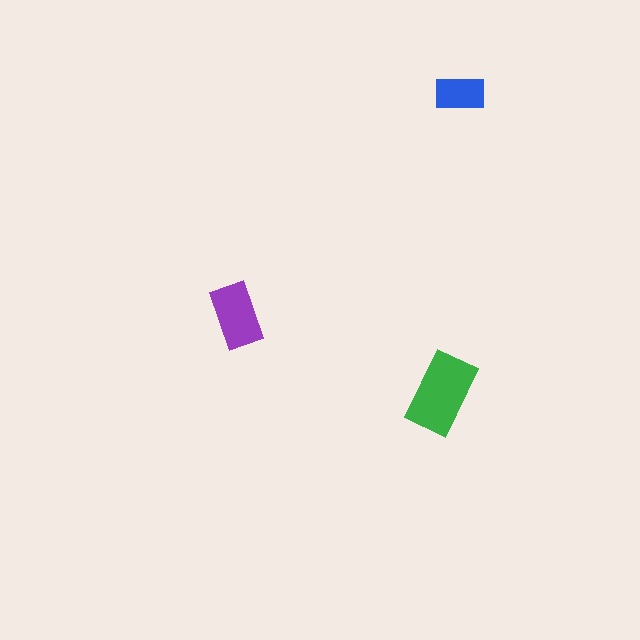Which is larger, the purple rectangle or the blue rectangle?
The purple one.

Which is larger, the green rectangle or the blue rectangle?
The green one.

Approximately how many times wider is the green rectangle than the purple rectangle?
About 1.5 times wider.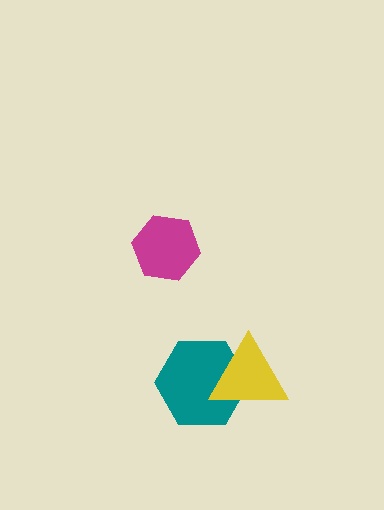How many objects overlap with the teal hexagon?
1 object overlaps with the teal hexagon.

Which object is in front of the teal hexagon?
The yellow triangle is in front of the teal hexagon.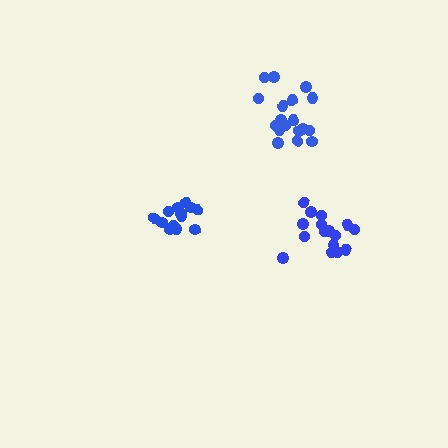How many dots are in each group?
Group 1: 18 dots, Group 2: 16 dots, Group 3: 13 dots (47 total).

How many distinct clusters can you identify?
There are 3 distinct clusters.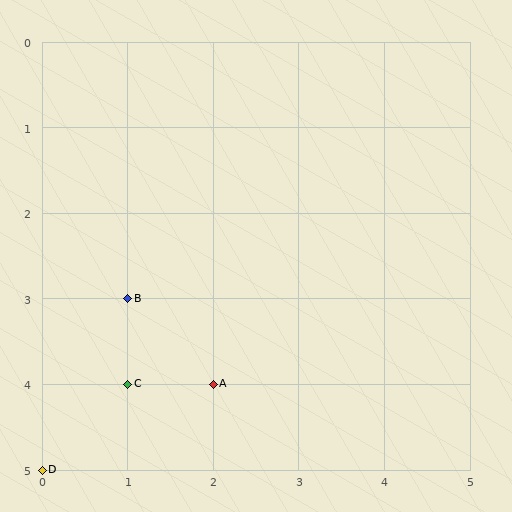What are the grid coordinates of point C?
Point C is at grid coordinates (1, 4).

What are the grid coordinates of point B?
Point B is at grid coordinates (1, 3).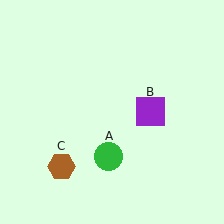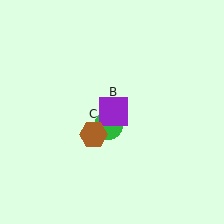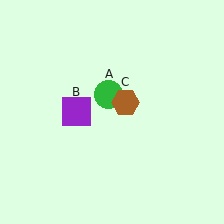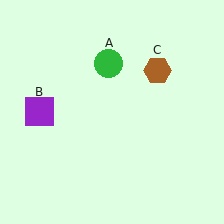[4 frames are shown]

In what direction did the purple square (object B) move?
The purple square (object B) moved left.